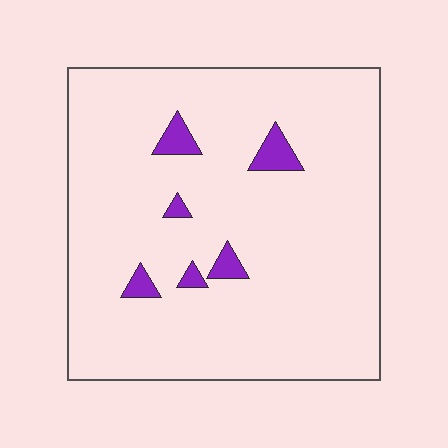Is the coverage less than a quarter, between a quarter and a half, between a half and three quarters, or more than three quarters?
Less than a quarter.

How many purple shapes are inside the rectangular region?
6.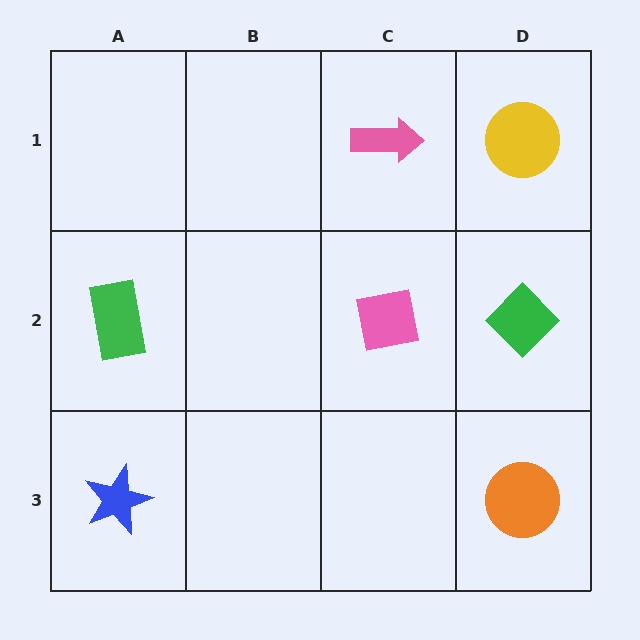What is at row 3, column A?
A blue star.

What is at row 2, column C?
A pink square.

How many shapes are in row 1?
2 shapes.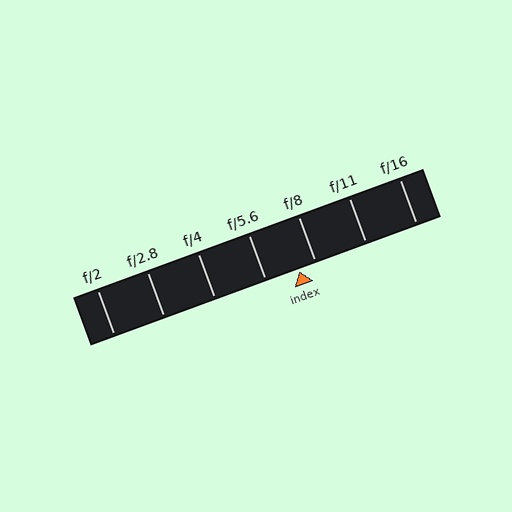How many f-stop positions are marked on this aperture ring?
There are 7 f-stop positions marked.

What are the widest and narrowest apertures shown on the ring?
The widest aperture shown is f/2 and the narrowest is f/16.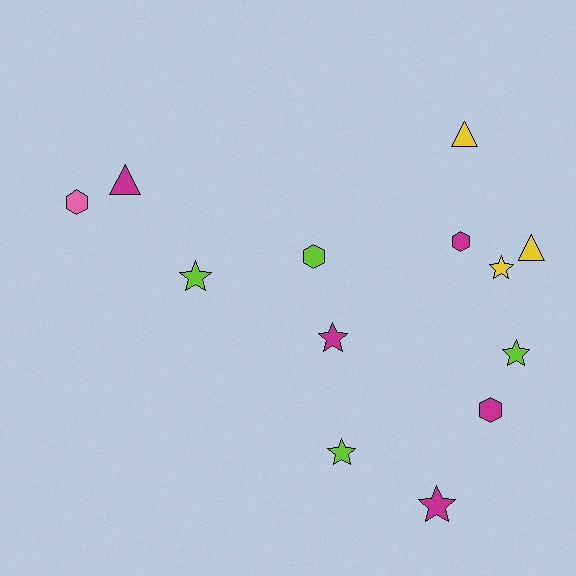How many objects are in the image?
There are 13 objects.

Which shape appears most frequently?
Star, with 6 objects.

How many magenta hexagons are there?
There are 2 magenta hexagons.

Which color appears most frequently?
Magenta, with 5 objects.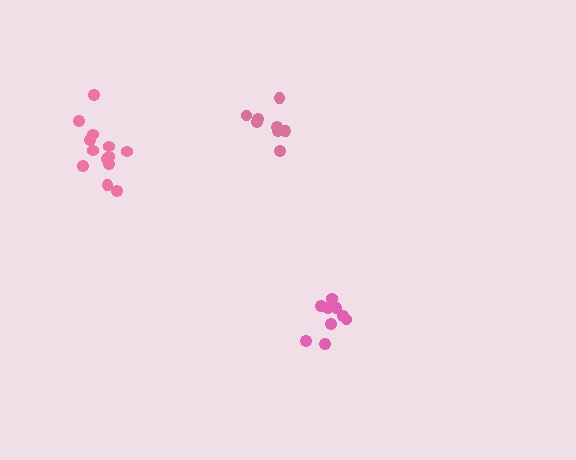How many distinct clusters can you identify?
There are 3 distinct clusters.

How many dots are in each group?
Group 1: 8 dots, Group 2: 13 dots, Group 3: 9 dots (30 total).